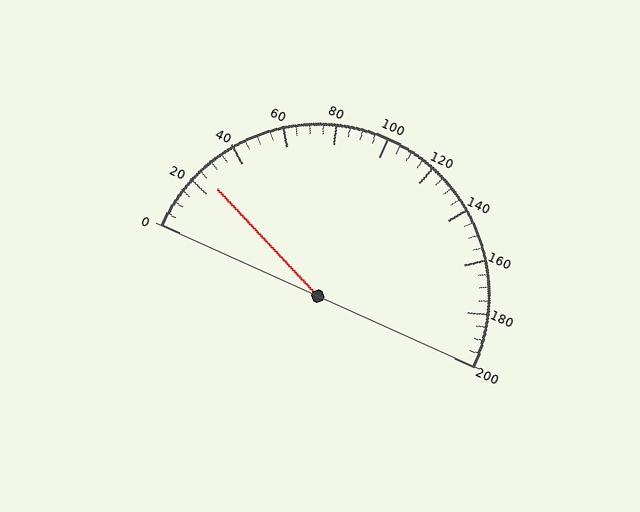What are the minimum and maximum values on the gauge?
The gauge ranges from 0 to 200.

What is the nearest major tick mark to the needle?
The nearest major tick mark is 20.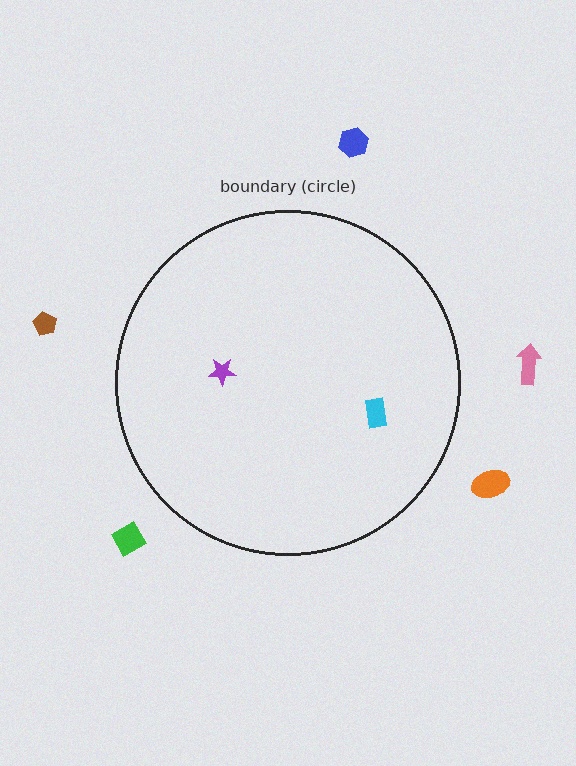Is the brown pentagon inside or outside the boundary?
Outside.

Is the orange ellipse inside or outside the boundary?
Outside.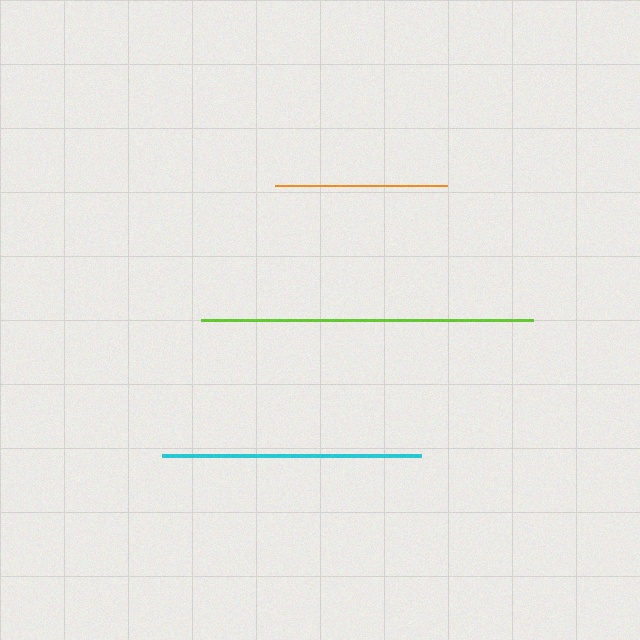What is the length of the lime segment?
The lime segment is approximately 332 pixels long.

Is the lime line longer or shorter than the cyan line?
The lime line is longer than the cyan line.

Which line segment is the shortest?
The orange line is the shortest at approximately 172 pixels.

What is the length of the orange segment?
The orange segment is approximately 172 pixels long.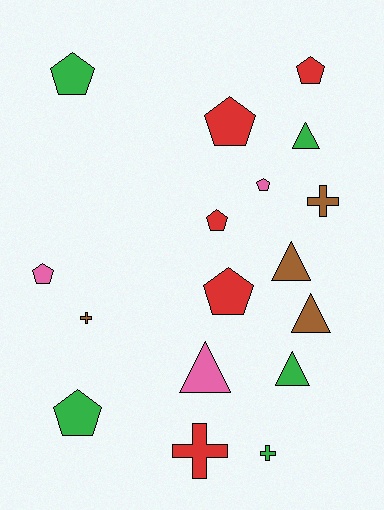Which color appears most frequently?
Green, with 5 objects.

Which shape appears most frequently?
Pentagon, with 8 objects.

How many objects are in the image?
There are 17 objects.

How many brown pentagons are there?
There are no brown pentagons.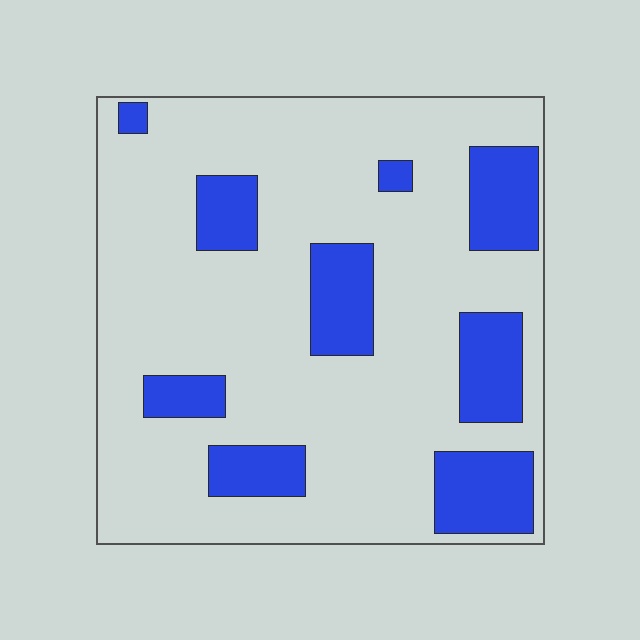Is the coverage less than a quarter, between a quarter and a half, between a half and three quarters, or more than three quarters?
Less than a quarter.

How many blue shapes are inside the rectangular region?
9.